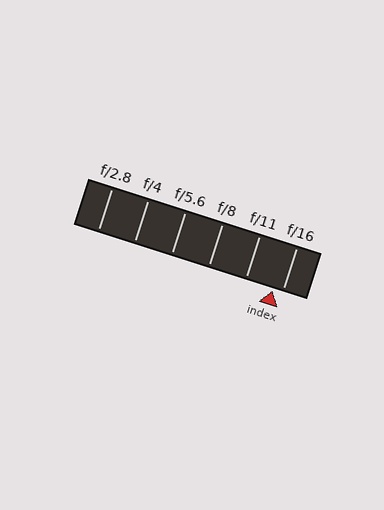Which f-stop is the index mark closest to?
The index mark is closest to f/16.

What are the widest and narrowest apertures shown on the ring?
The widest aperture shown is f/2.8 and the narrowest is f/16.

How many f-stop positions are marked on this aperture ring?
There are 6 f-stop positions marked.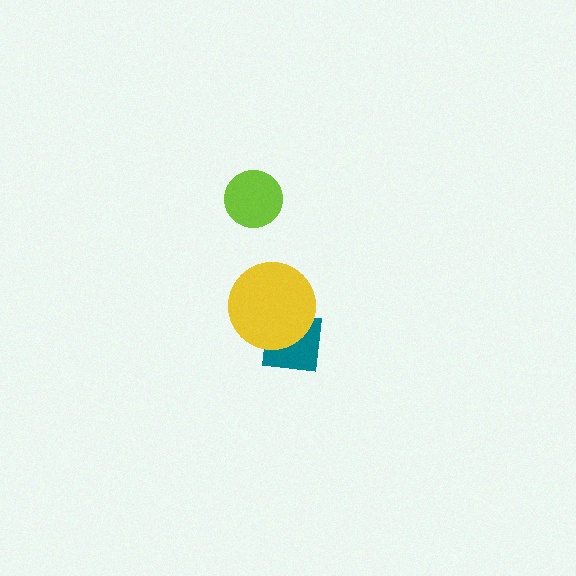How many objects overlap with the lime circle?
0 objects overlap with the lime circle.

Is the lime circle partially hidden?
No, no other shape covers it.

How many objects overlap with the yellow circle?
1 object overlaps with the yellow circle.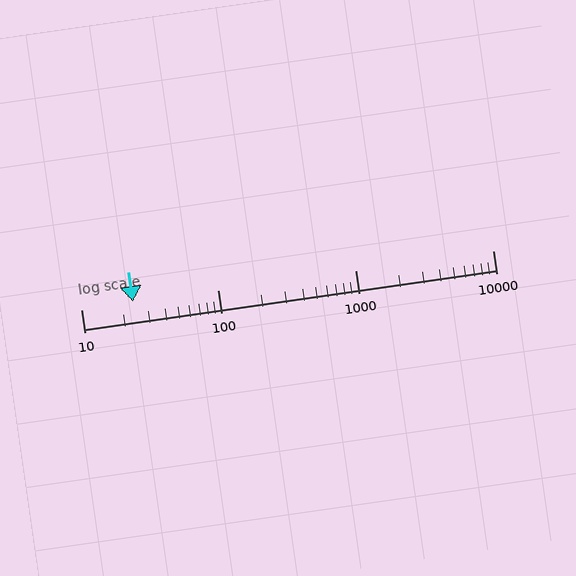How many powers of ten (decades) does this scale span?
The scale spans 3 decades, from 10 to 10000.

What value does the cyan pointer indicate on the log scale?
The pointer indicates approximately 24.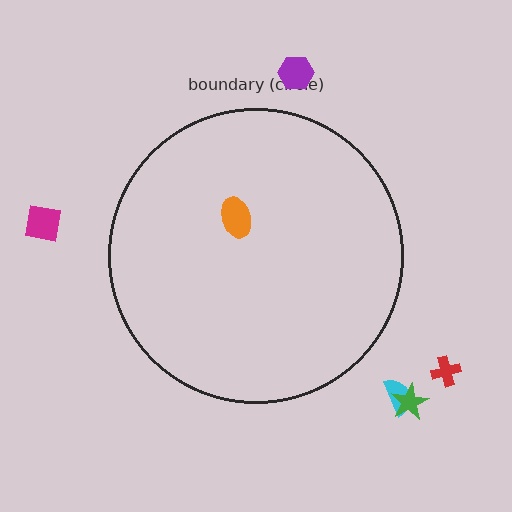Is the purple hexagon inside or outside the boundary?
Outside.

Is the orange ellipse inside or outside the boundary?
Inside.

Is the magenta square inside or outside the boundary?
Outside.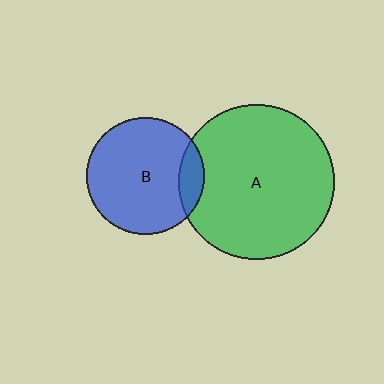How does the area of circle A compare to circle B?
Approximately 1.8 times.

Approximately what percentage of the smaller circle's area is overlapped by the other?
Approximately 15%.